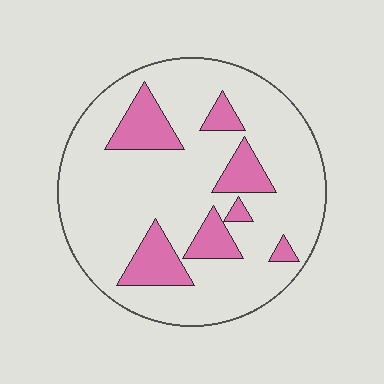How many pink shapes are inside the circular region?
7.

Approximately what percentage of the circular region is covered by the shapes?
Approximately 20%.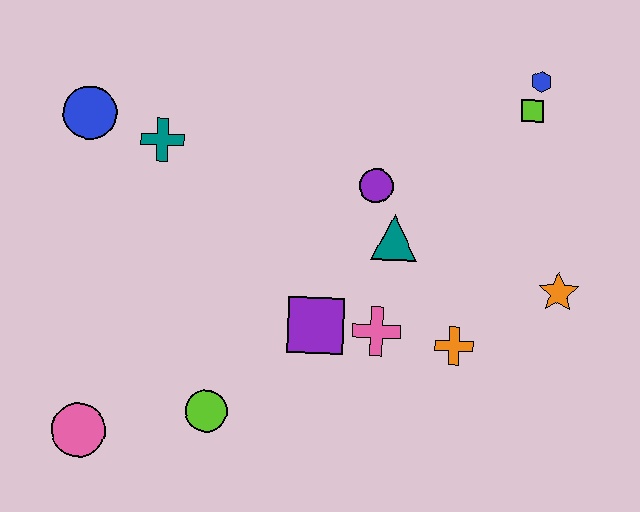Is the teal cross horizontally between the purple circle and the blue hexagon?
No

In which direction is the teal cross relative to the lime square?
The teal cross is to the left of the lime square.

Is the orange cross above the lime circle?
Yes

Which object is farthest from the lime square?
The pink circle is farthest from the lime square.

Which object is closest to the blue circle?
The teal cross is closest to the blue circle.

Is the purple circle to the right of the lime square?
No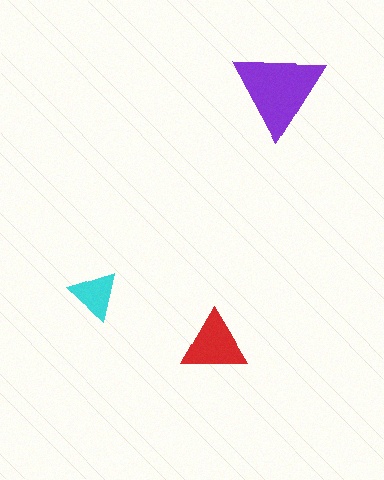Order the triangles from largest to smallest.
the purple one, the red one, the cyan one.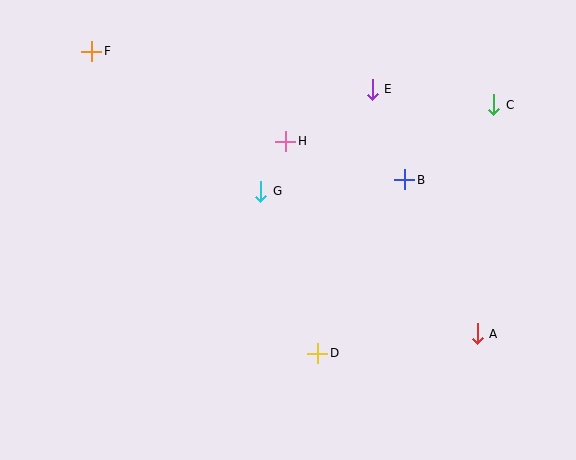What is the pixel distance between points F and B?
The distance between F and B is 339 pixels.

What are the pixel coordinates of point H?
Point H is at (286, 141).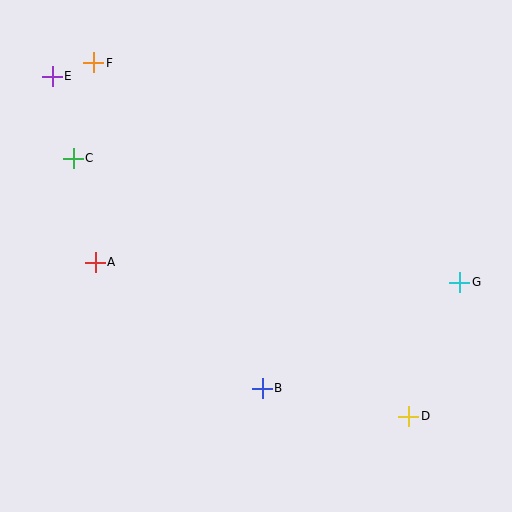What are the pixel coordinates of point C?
Point C is at (73, 158).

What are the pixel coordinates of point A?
Point A is at (95, 262).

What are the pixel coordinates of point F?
Point F is at (94, 63).